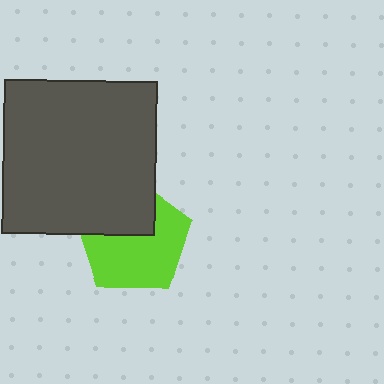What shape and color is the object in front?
The object in front is a dark gray square.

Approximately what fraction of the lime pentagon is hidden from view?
Roughly 36% of the lime pentagon is hidden behind the dark gray square.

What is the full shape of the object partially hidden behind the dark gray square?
The partially hidden object is a lime pentagon.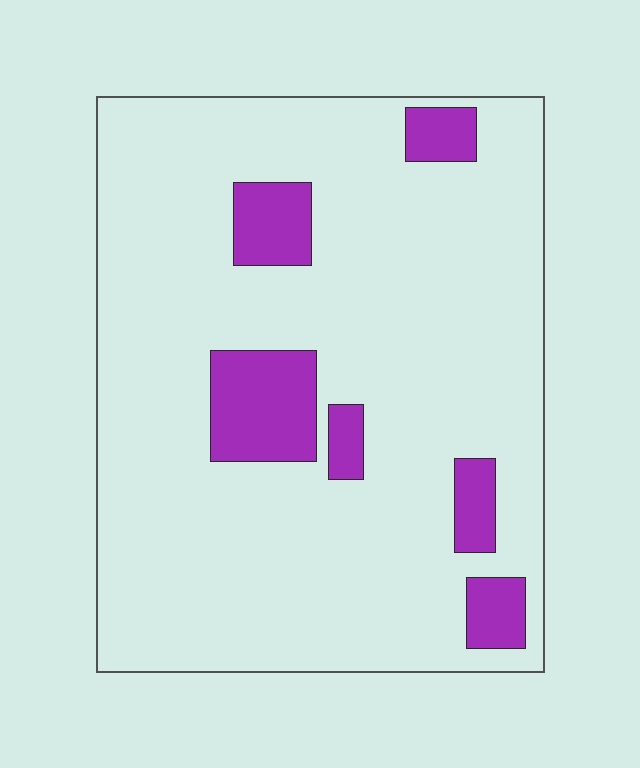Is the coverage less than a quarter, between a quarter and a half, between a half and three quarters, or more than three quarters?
Less than a quarter.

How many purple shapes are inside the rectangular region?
6.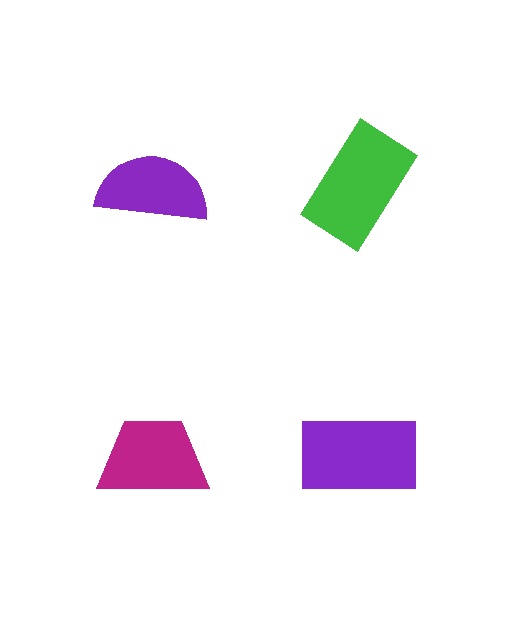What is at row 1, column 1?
A purple semicircle.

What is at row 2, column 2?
A purple rectangle.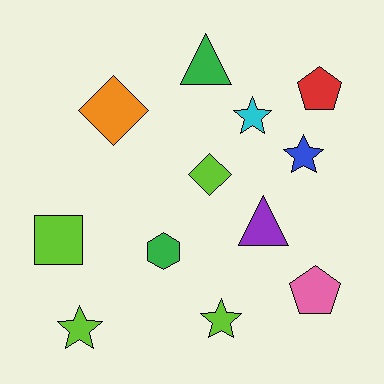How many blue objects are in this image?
There is 1 blue object.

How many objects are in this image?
There are 12 objects.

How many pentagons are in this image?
There are 2 pentagons.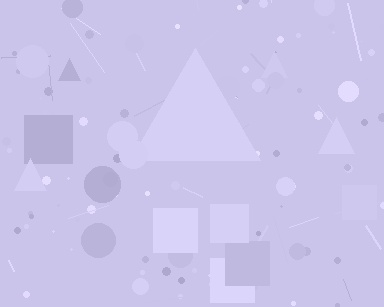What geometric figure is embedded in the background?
A triangle is embedded in the background.